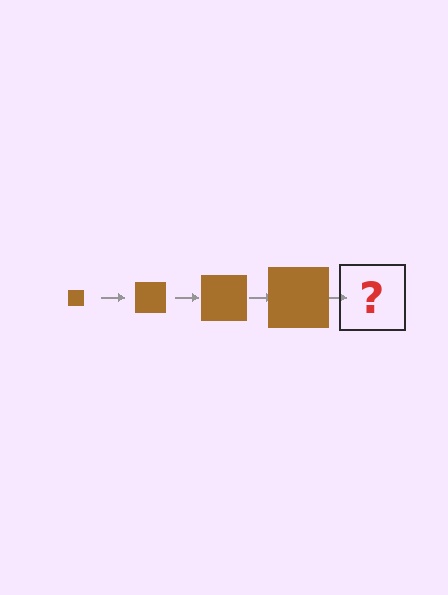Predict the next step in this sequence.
The next step is a brown square, larger than the previous one.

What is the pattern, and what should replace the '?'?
The pattern is that the square gets progressively larger each step. The '?' should be a brown square, larger than the previous one.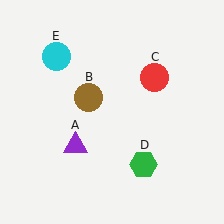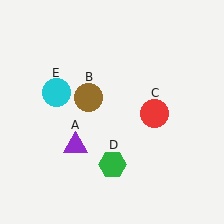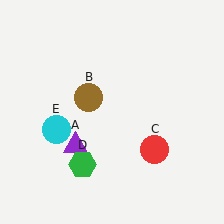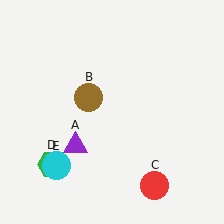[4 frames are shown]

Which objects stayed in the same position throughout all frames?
Purple triangle (object A) and brown circle (object B) remained stationary.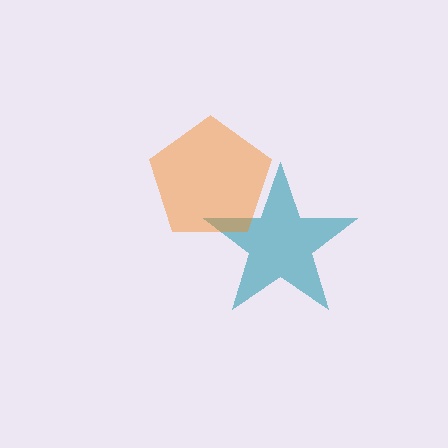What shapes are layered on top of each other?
The layered shapes are: a teal star, an orange pentagon.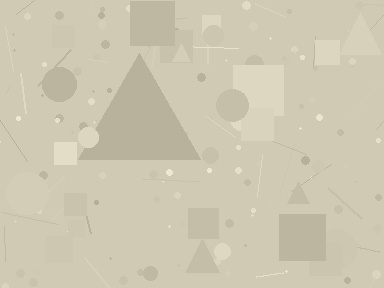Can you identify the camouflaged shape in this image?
The camouflaged shape is a triangle.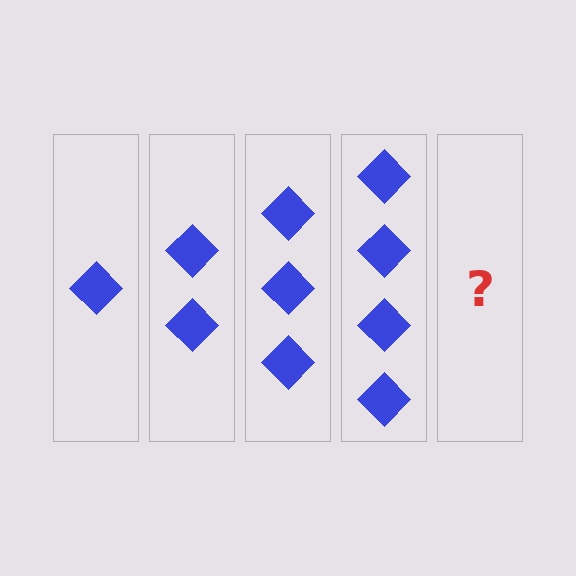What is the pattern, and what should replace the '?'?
The pattern is that each step adds one more diamond. The '?' should be 5 diamonds.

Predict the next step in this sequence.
The next step is 5 diamonds.